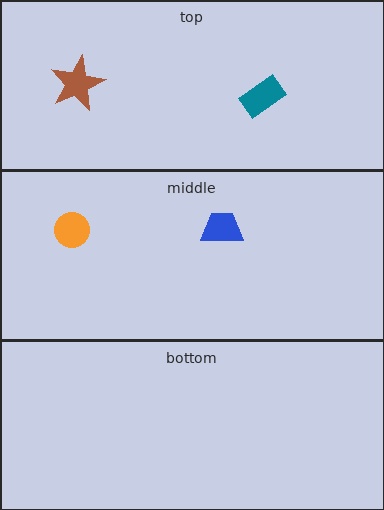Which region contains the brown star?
The top region.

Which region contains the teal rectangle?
The top region.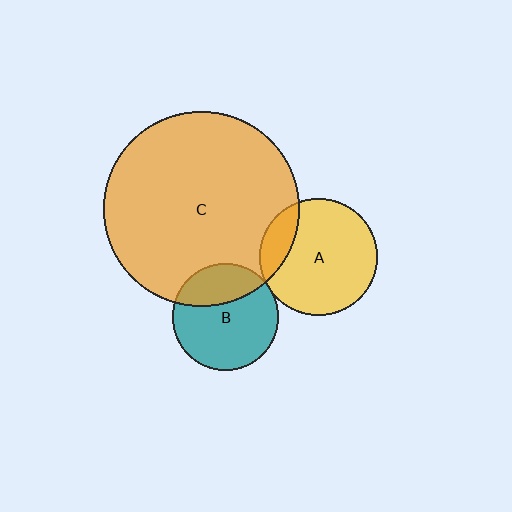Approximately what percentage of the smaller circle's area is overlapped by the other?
Approximately 15%.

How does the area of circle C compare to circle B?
Approximately 3.4 times.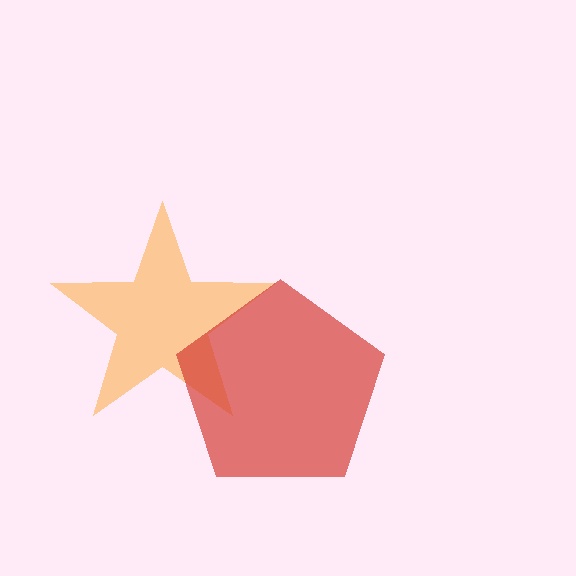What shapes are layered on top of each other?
The layered shapes are: an orange star, a red pentagon.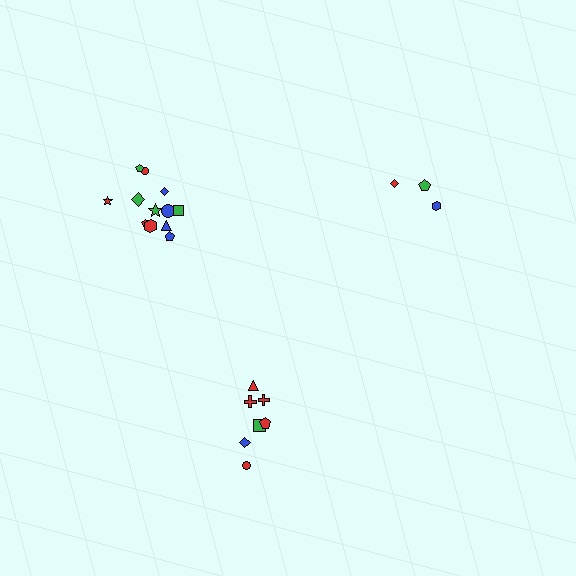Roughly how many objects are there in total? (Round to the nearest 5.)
Roughly 20 objects in total.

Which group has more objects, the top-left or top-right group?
The top-left group.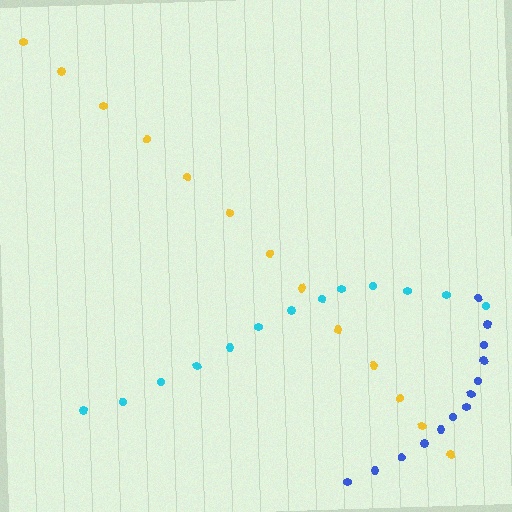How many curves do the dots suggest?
There are 3 distinct paths.